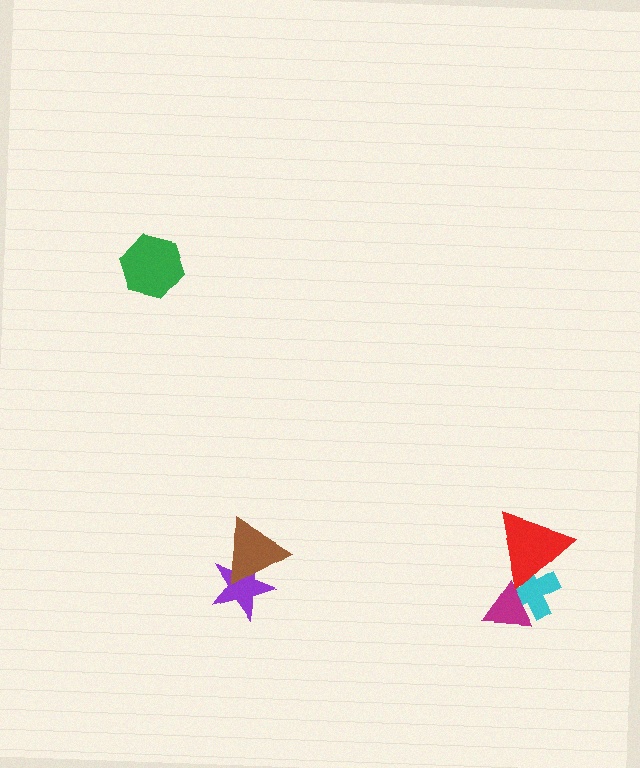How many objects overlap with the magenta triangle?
2 objects overlap with the magenta triangle.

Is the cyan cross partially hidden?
Yes, it is partially covered by another shape.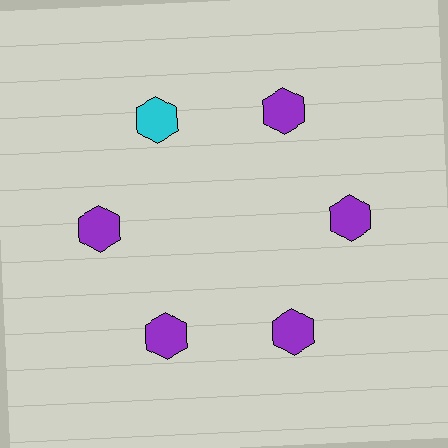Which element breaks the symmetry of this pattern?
The cyan hexagon at roughly the 11 o'clock position breaks the symmetry. All other shapes are purple hexagons.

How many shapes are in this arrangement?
There are 6 shapes arranged in a ring pattern.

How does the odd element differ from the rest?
It has a different color: cyan instead of purple.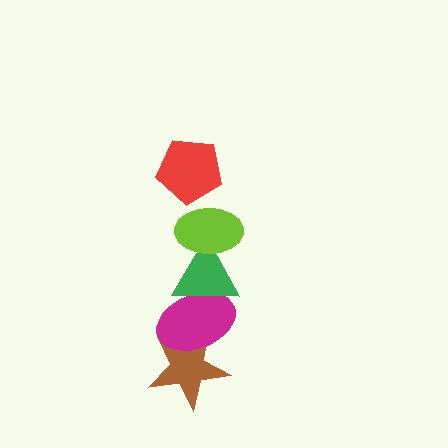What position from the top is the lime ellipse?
The lime ellipse is 2nd from the top.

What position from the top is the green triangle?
The green triangle is 3rd from the top.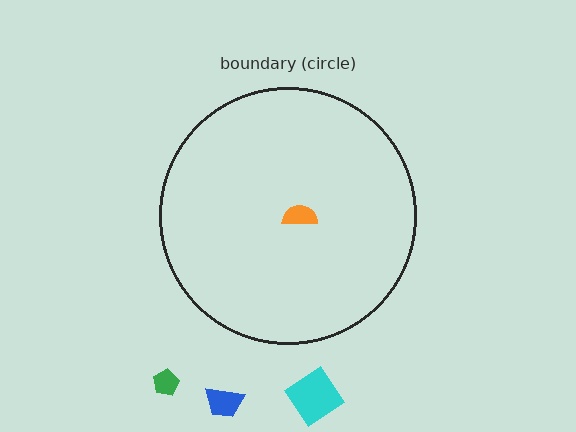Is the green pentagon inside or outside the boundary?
Outside.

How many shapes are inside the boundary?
1 inside, 3 outside.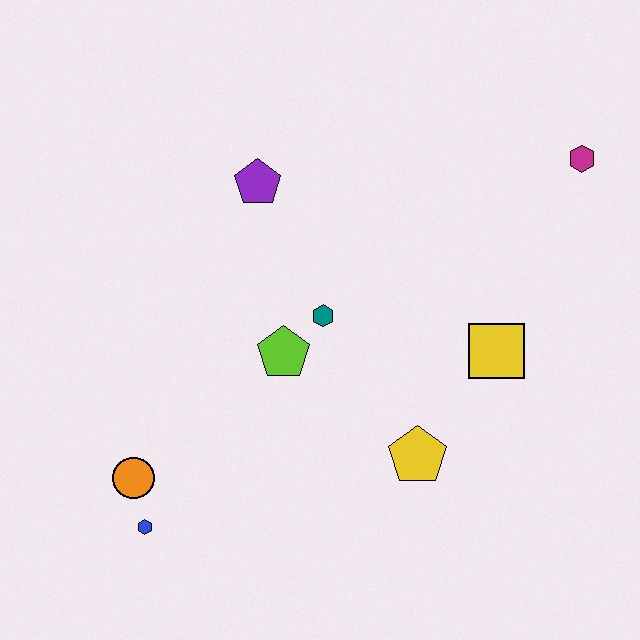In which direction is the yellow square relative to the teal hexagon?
The yellow square is to the right of the teal hexagon.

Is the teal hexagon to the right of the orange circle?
Yes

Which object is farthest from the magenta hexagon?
The blue hexagon is farthest from the magenta hexagon.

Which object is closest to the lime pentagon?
The teal hexagon is closest to the lime pentagon.